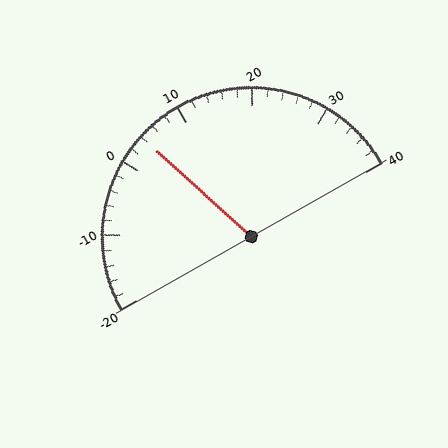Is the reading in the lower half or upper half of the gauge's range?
The reading is in the lower half of the range (-20 to 40).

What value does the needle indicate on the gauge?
The needle indicates approximately 4.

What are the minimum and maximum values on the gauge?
The gauge ranges from -20 to 40.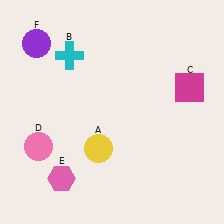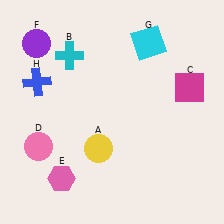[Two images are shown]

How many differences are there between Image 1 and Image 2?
There are 2 differences between the two images.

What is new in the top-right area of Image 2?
A cyan square (G) was added in the top-right area of Image 2.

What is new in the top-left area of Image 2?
A blue cross (H) was added in the top-left area of Image 2.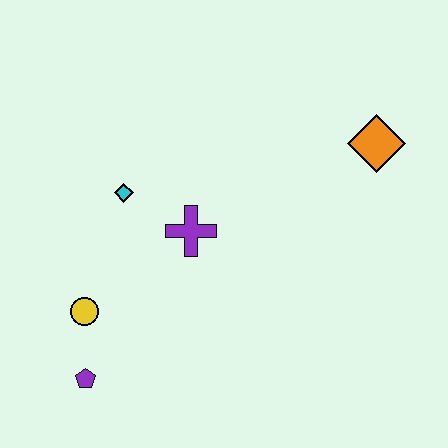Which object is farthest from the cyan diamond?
The orange diamond is farthest from the cyan diamond.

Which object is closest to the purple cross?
The cyan diamond is closest to the purple cross.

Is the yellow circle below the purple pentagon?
No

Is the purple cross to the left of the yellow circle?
No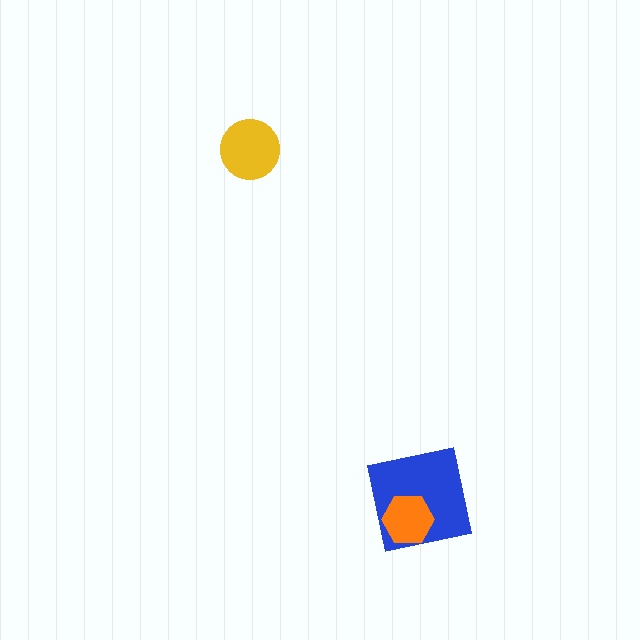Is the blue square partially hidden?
Yes, it is partially covered by another shape.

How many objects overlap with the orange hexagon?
1 object overlaps with the orange hexagon.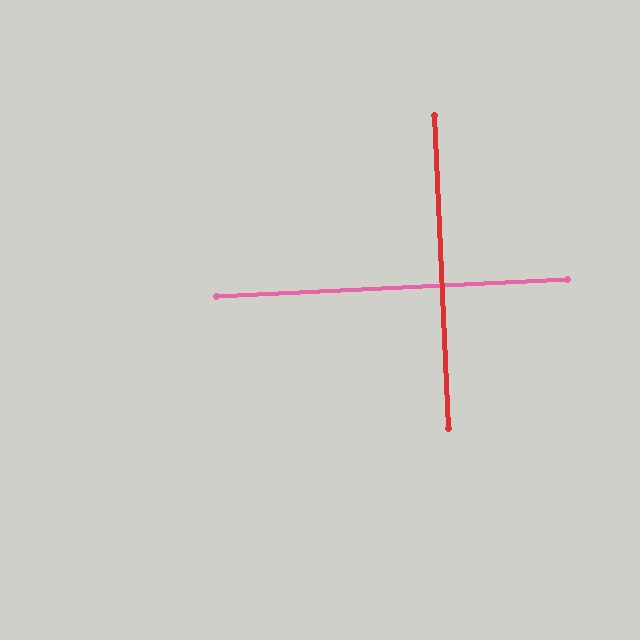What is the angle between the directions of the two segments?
Approximately 90 degrees.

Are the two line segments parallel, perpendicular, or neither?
Perpendicular — they meet at approximately 90°.